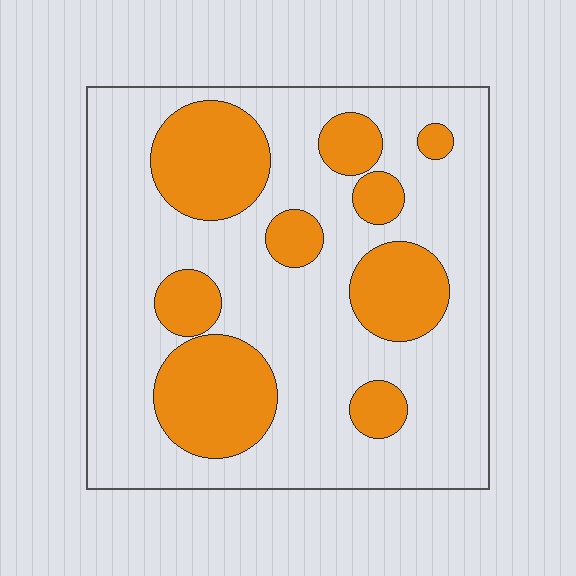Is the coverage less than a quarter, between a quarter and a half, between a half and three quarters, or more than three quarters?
Between a quarter and a half.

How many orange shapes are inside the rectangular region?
9.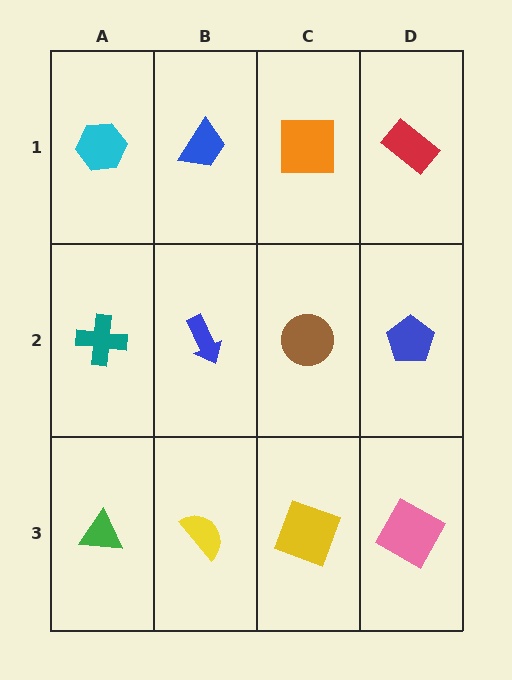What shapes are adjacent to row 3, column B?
A blue arrow (row 2, column B), a green triangle (row 3, column A), a yellow square (row 3, column C).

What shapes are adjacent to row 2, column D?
A red rectangle (row 1, column D), a pink square (row 3, column D), a brown circle (row 2, column C).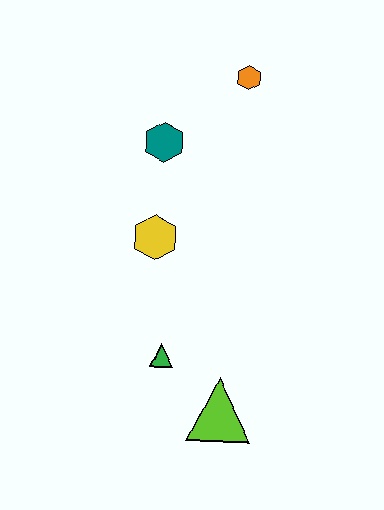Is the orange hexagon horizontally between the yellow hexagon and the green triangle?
No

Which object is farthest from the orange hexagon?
The lime triangle is farthest from the orange hexagon.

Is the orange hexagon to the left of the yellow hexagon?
No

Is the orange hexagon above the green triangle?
Yes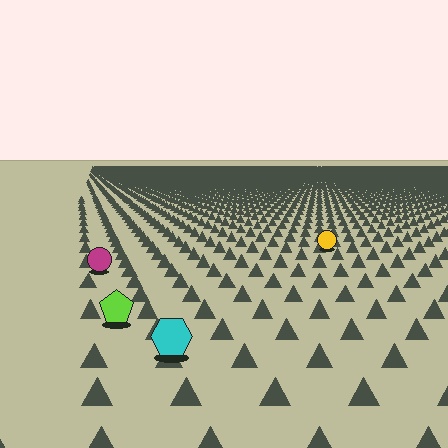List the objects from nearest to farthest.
From nearest to farthest: the cyan hexagon, the lime pentagon, the magenta circle, the yellow circle.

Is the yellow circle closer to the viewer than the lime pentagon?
No. The lime pentagon is closer — you can tell from the texture gradient: the ground texture is coarser near it.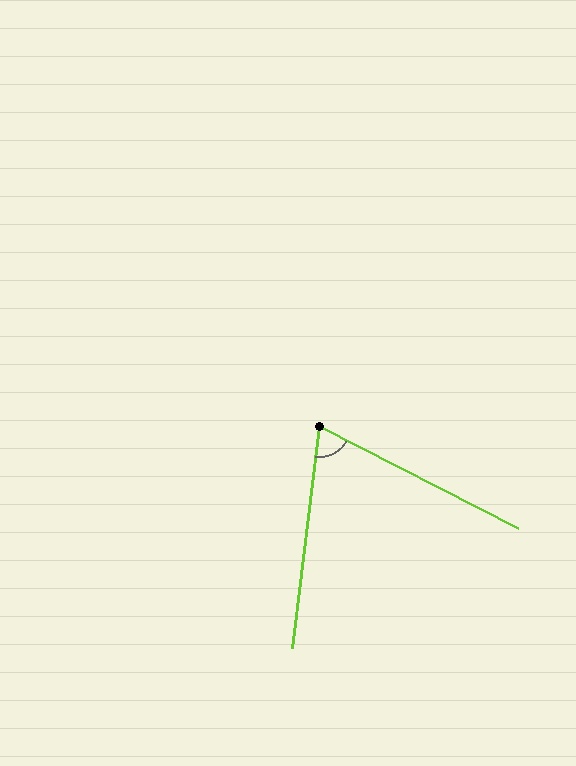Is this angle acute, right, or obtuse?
It is acute.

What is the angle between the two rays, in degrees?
Approximately 70 degrees.